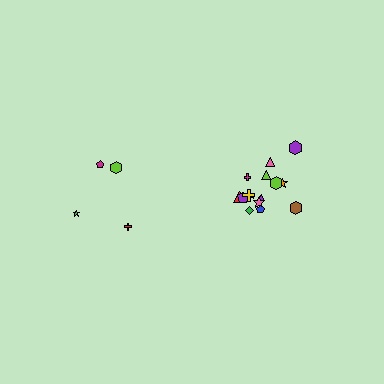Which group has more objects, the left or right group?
The right group.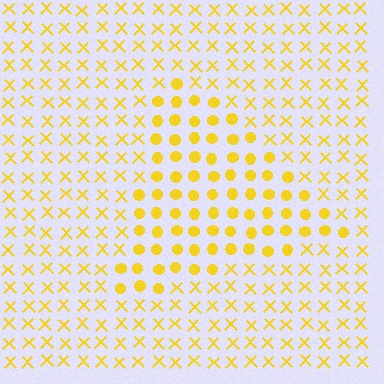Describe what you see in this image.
The image is filled with small yellow elements arranged in a uniform grid. A triangle-shaped region contains circles, while the surrounding area contains X marks. The boundary is defined purely by the change in element shape.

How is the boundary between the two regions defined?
The boundary is defined by a change in element shape: circles inside vs. X marks outside. All elements share the same color and spacing.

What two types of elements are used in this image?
The image uses circles inside the triangle region and X marks outside it.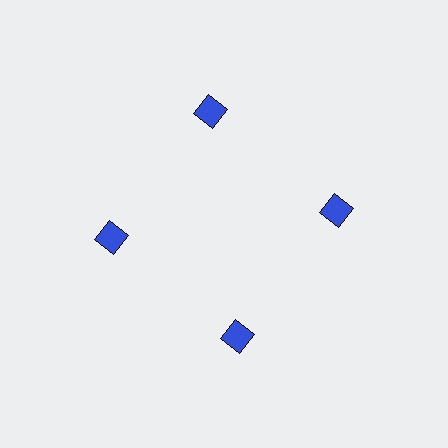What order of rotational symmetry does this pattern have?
This pattern has 4-fold rotational symmetry.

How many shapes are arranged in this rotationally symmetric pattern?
There are 4 shapes, arranged in 4 groups of 1.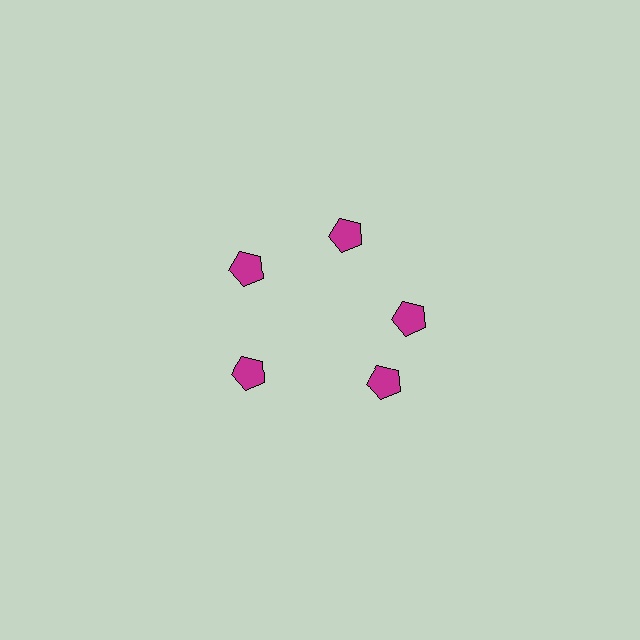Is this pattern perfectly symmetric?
No. The 5 magenta pentagons are arranged in a ring, but one element near the 5 o'clock position is rotated out of alignment along the ring, breaking the 5-fold rotational symmetry.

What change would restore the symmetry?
The symmetry would be restored by rotating it back into even spacing with its neighbors so that all 5 pentagons sit at equal angles and equal distance from the center.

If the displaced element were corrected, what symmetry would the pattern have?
It would have 5-fold rotational symmetry — the pattern would map onto itself every 72 degrees.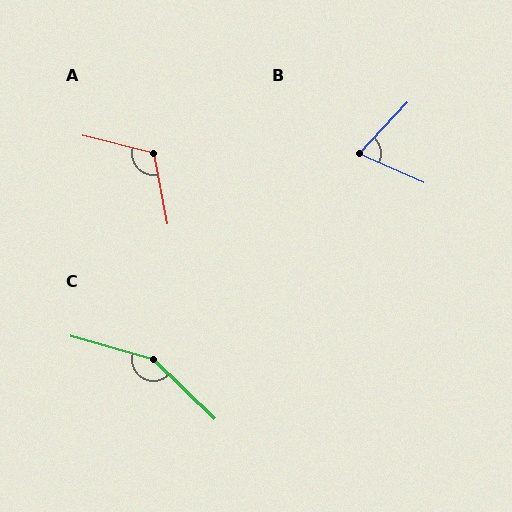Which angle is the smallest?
B, at approximately 71 degrees.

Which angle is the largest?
C, at approximately 151 degrees.